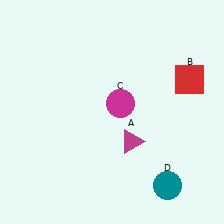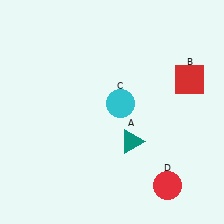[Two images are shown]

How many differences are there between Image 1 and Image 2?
There are 3 differences between the two images.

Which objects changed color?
A changed from magenta to teal. C changed from magenta to cyan. D changed from teal to red.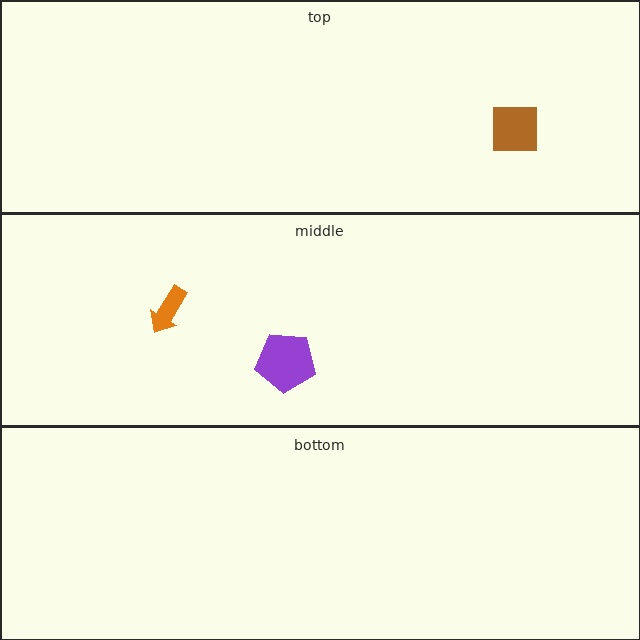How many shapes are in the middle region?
2.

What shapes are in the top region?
The brown square.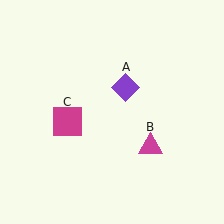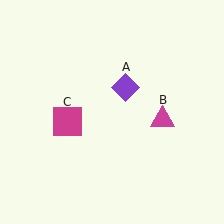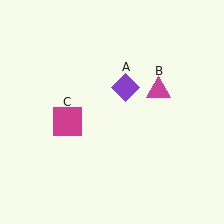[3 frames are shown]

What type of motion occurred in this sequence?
The magenta triangle (object B) rotated counterclockwise around the center of the scene.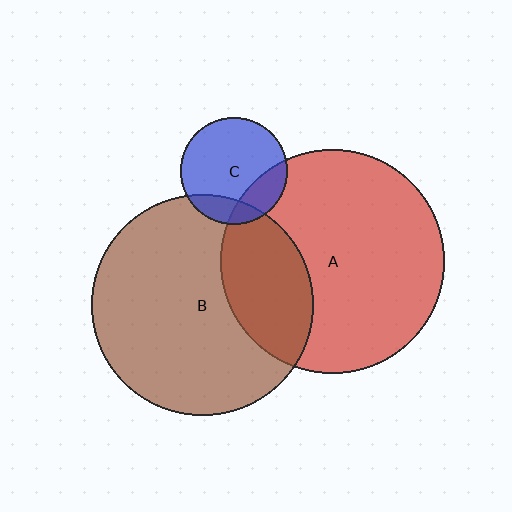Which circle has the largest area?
Circle A (red).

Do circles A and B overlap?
Yes.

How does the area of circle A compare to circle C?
Approximately 4.4 times.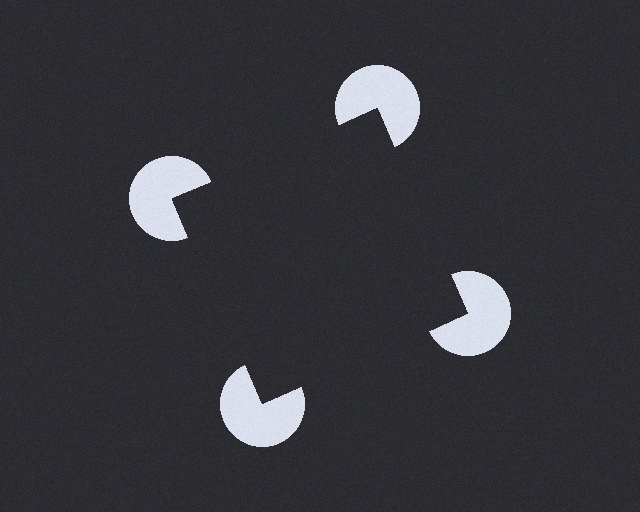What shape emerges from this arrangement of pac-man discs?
An illusory square — its edges are inferred from the aligned wedge cuts in the pac-man discs, not physically drawn.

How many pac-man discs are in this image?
There are 4 — one at each vertex of the illusory square.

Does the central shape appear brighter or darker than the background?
It typically appears slightly darker than the background, even though no actual brightness change is drawn.